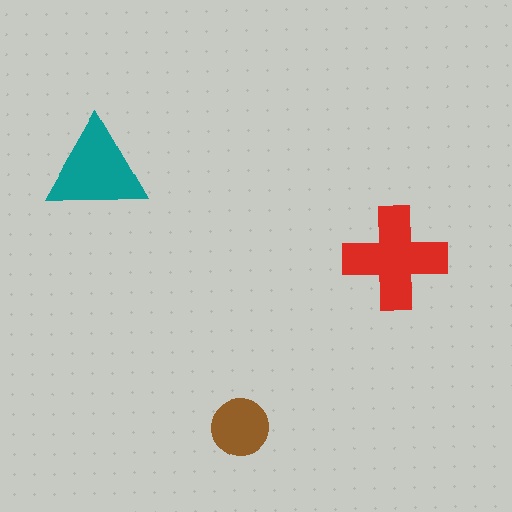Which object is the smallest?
The brown circle.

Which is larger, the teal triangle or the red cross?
The red cross.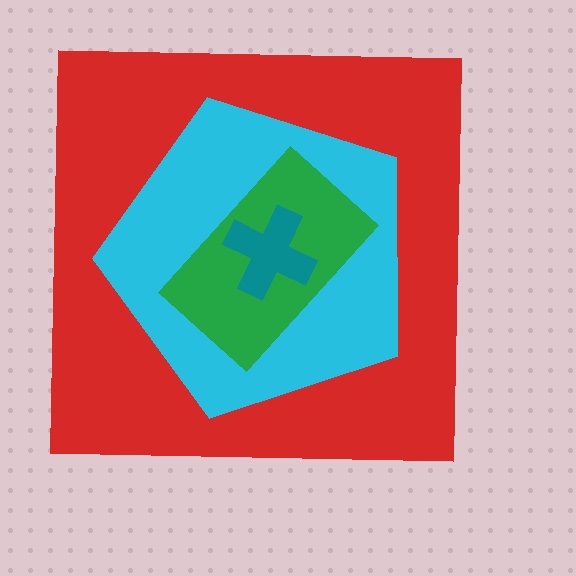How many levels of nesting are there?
4.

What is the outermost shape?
The red square.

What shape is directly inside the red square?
The cyan pentagon.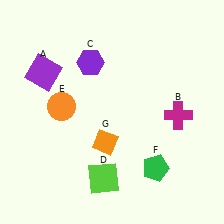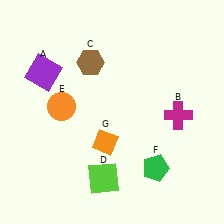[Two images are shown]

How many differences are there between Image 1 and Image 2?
There is 1 difference between the two images.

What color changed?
The hexagon (C) changed from purple in Image 1 to brown in Image 2.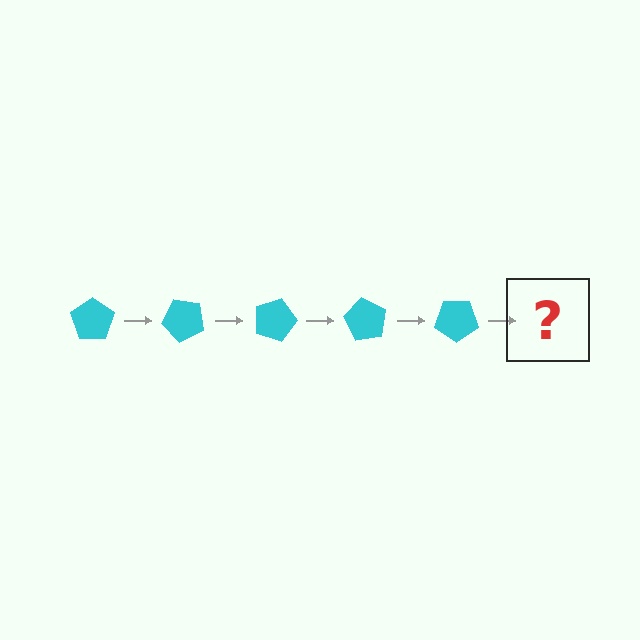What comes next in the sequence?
The next element should be a cyan pentagon rotated 225 degrees.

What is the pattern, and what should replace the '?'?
The pattern is that the pentagon rotates 45 degrees each step. The '?' should be a cyan pentagon rotated 225 degrees.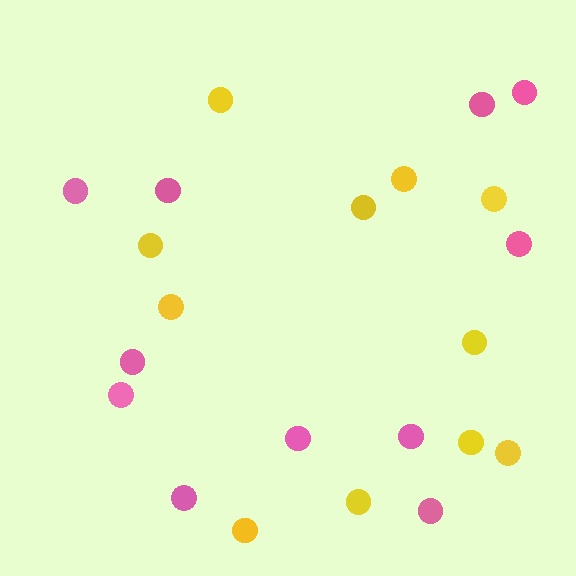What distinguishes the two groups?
There are 2 groups: one group of pink circles (11) and one group of yellow circles (11).